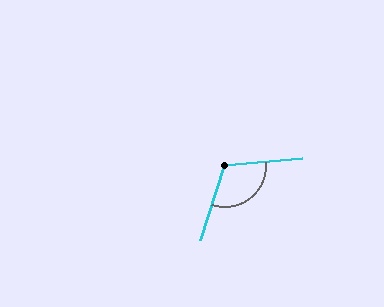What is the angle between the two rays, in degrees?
Approximately 113 degrees.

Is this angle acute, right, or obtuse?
It is obtuse.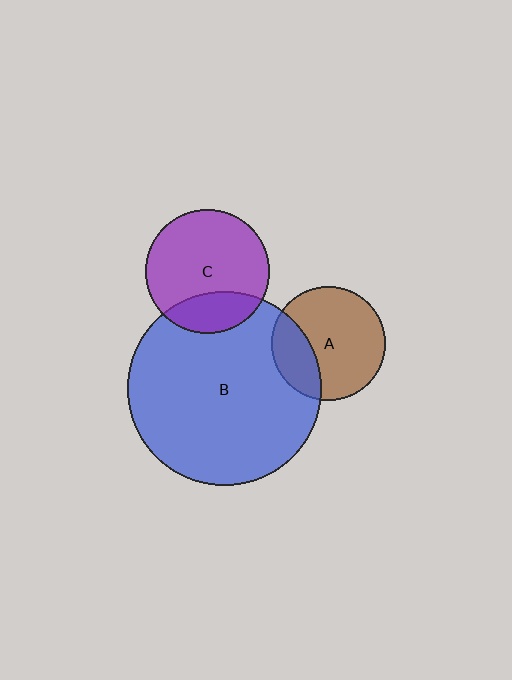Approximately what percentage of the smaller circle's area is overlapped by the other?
Approximately 25%.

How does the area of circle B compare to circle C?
Approximately 2.4 times.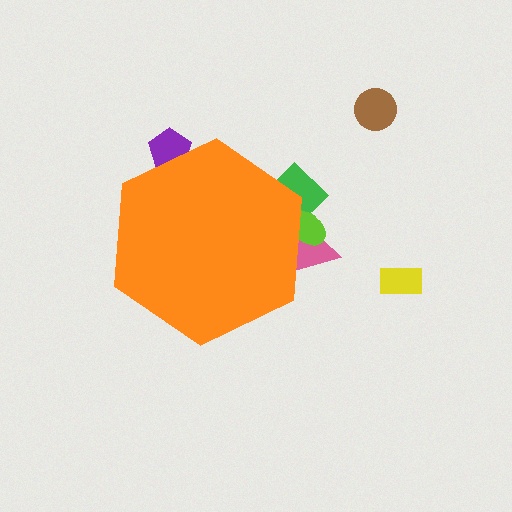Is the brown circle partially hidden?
No, the brown circle is fully visible.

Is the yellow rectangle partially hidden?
No, the yellow rectangle is fully visible.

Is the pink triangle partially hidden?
Yes, the pink triangle is partially hidden behind the orange hexagon.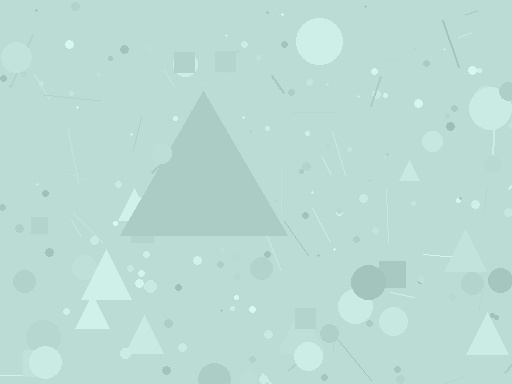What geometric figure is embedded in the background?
A triangle is embedded in the background.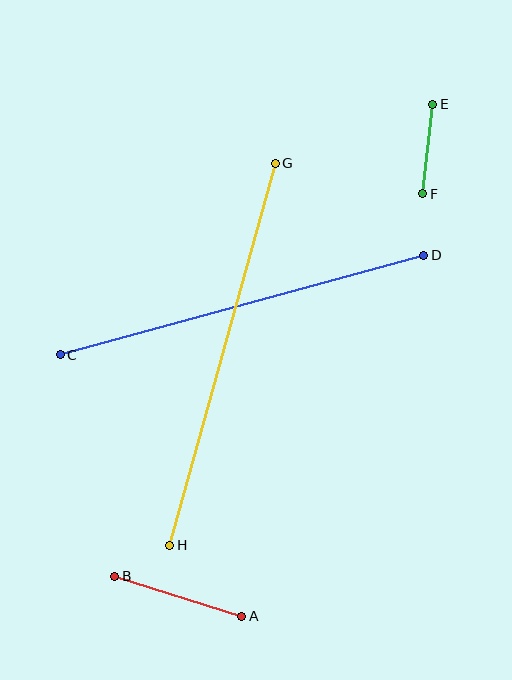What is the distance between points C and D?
The distance is approximately 377 pixels.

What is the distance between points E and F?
The distance is approximately 90 pixels.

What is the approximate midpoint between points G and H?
The midpoint is at approximately (223, 354) pixels.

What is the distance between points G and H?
The distance is approximately 396 pixels.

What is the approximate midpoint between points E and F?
The midpoint is at approximately (428, 149) pixels.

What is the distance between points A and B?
The distance is approximately 133 pixels.